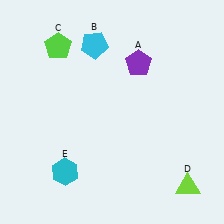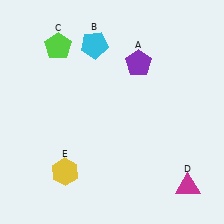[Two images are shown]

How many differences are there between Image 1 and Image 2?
There are 2 differences between the two images.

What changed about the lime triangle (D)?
In Image 1, D is lime. In Image 2, it changed to magenta.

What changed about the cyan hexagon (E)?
In Image 1, E is cyan. In Image 2, it changed to yellow.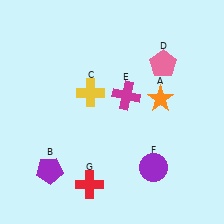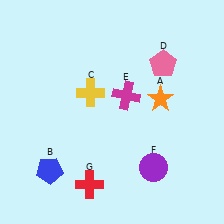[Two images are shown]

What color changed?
The pentagon (B) changed from purple in Image 1 to blue in Image 2.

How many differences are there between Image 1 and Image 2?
There is 1 difference between the two images.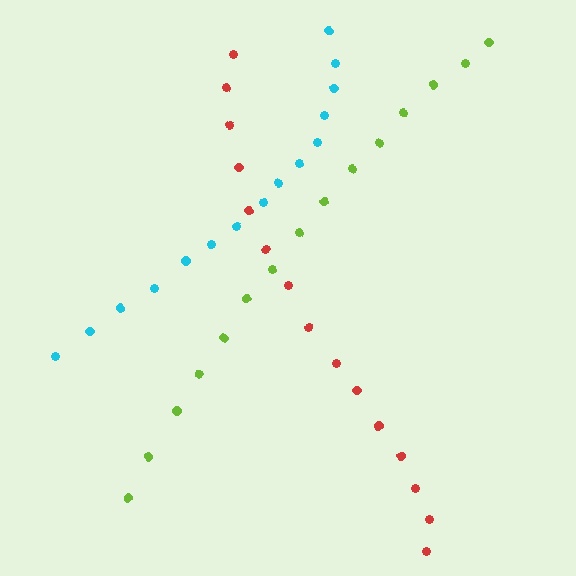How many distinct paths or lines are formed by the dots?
There are 3 distinct paths.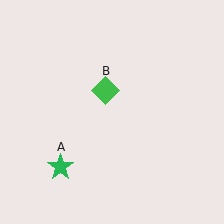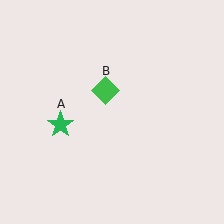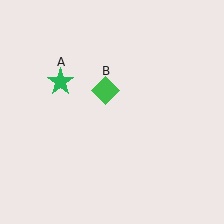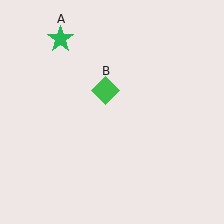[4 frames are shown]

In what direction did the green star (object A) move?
The green star (object A) moved up.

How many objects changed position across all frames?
1 object changed position: green star (object A).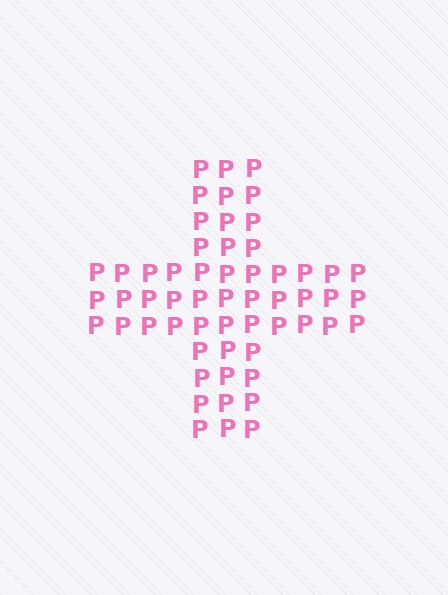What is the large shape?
The large shape is a cross.